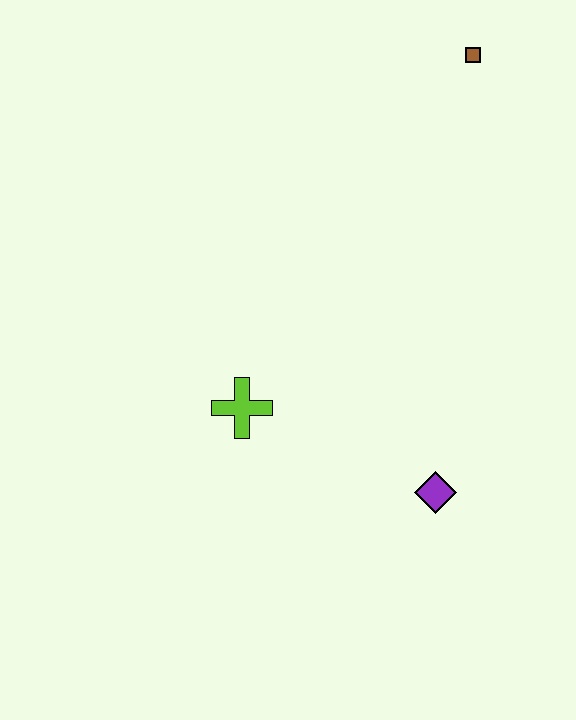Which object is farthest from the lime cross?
The brown square is farthest from the lime cross.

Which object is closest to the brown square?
The lime cross is closest to the brown square.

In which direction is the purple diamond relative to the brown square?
The purple diamond is below the brown square.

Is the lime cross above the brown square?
No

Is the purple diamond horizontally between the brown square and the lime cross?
Yes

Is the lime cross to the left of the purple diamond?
Yes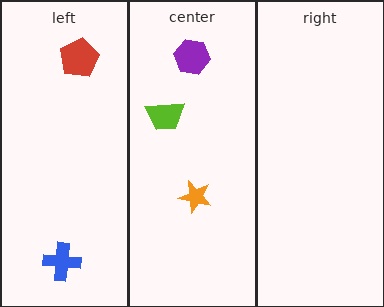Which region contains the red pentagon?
The left region.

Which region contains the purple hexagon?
The center region.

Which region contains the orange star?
The center region.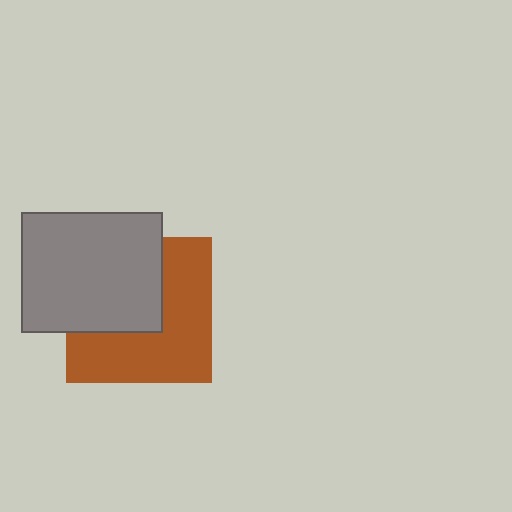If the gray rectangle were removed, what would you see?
You would see the complete brown square.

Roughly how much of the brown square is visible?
About half of it is visible (roughly 56%).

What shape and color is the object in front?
The object in front is a gray rectangle.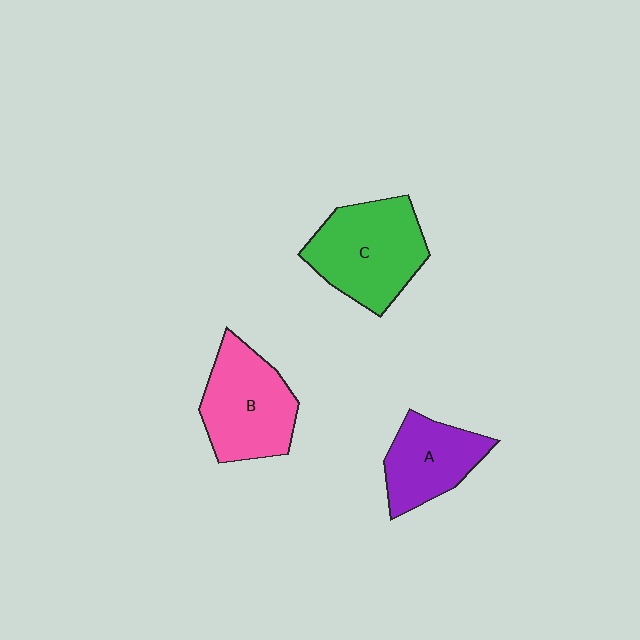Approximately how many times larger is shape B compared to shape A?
Approximately 1.3 times.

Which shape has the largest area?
Shape C (green).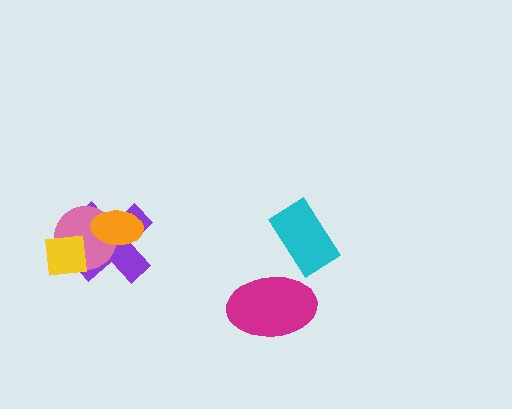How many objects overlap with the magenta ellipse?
0 objects overlap with the magenta ellipse.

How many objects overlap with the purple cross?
3 objects overlap with the purple cross.